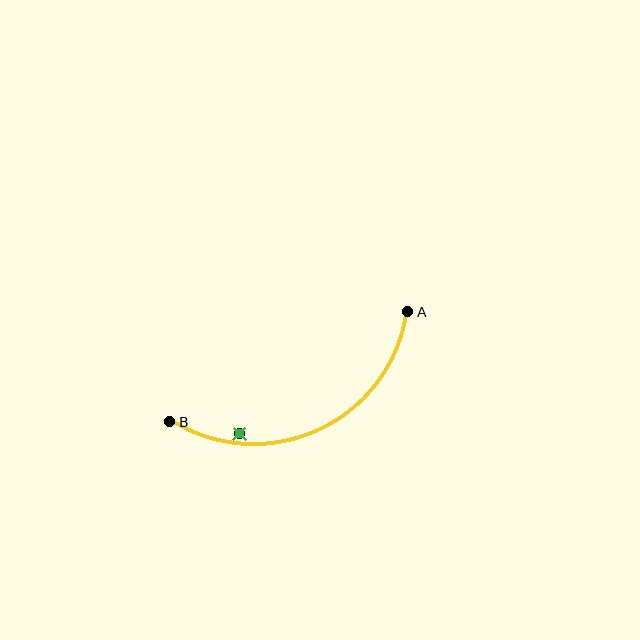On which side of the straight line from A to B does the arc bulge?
The arc bulges below the straight line connecting A and B.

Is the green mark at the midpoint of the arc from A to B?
No — the green mark does not lie on the arc at all. It sits slightly inside the curve.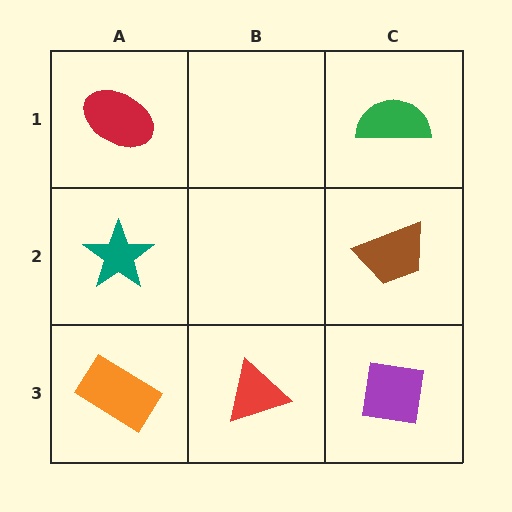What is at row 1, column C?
A green semicircle.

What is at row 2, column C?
A brown trapezoid.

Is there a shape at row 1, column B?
No, that cell is empty.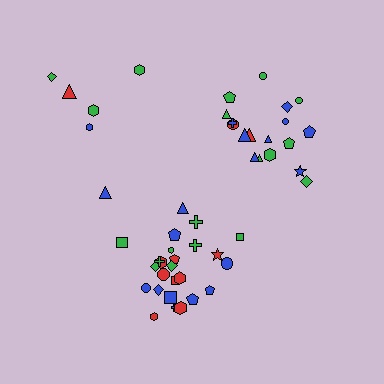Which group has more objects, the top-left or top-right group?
The top-right group.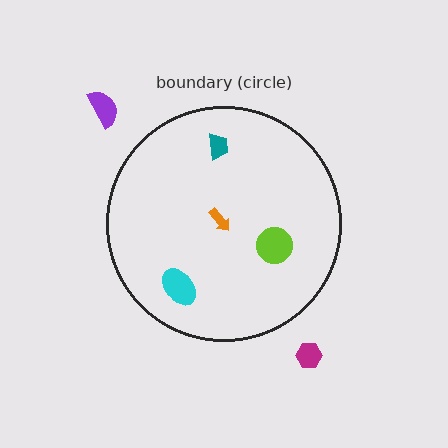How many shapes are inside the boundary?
4 inside, 2 outside.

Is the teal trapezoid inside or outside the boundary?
Inside.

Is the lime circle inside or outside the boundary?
Inside.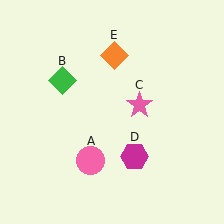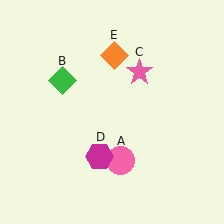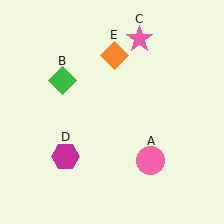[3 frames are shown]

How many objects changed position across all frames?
3 objects changed position: pink circle (object A), pink star (object C), magenta hexagon (object D).